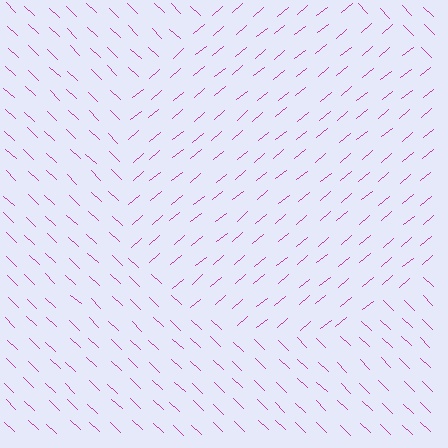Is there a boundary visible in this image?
Yes, there is a texture boundary formed by a change in line orientation.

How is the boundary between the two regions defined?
The boundary is defined purely by a change in line orientation (approximately 84 degrees difference). All lines are the same color and thickness.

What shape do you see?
I see a circle.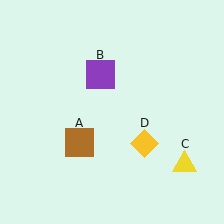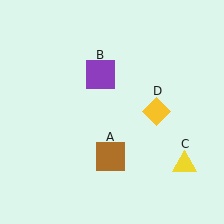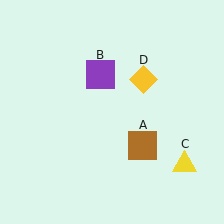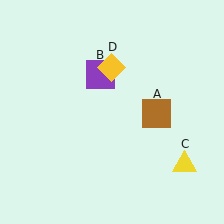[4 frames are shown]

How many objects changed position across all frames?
2 objects changed position: brown square (object A), yellow diamond (object D).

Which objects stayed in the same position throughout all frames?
Purple square (object B) and yellow triangle (object C) remained stationary.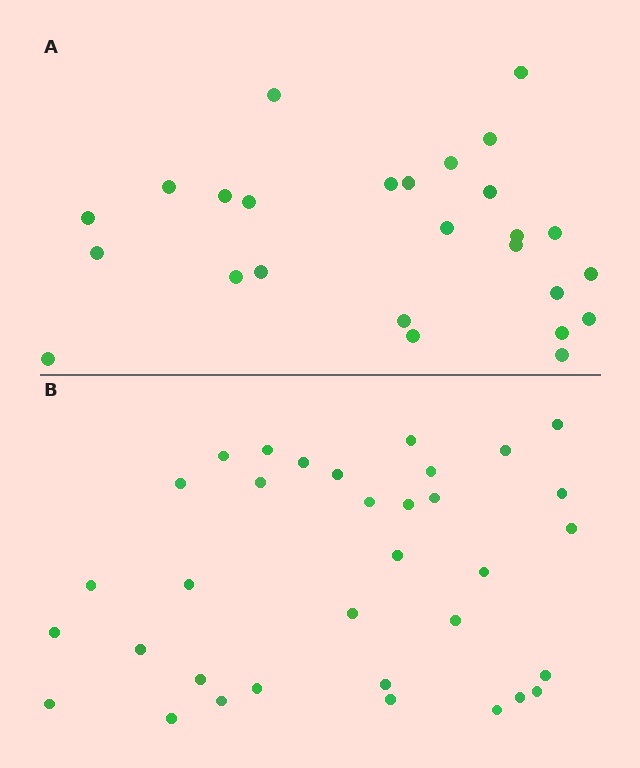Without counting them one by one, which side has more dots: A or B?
Region B (the bottom region) has more dots.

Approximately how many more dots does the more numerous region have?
Region B has roughly 8 or so more dots than region A.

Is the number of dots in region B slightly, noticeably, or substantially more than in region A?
Region B has noticeably more, but not dramatically so. The ratio is roughly 1.3 to 1.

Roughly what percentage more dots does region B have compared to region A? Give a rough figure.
About 30% more.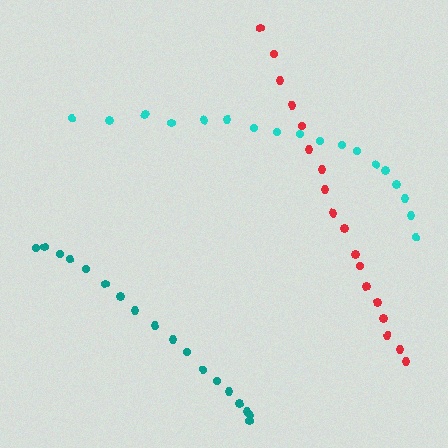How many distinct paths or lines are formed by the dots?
There are 3 distinct paths.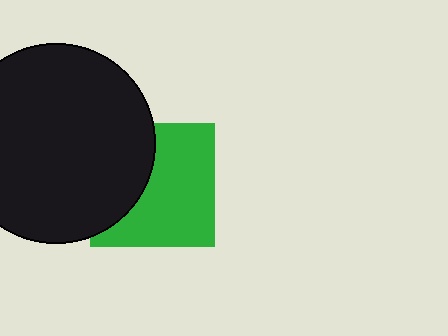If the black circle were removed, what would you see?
You would see the complete green square.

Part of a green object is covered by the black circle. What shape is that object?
It is a square.